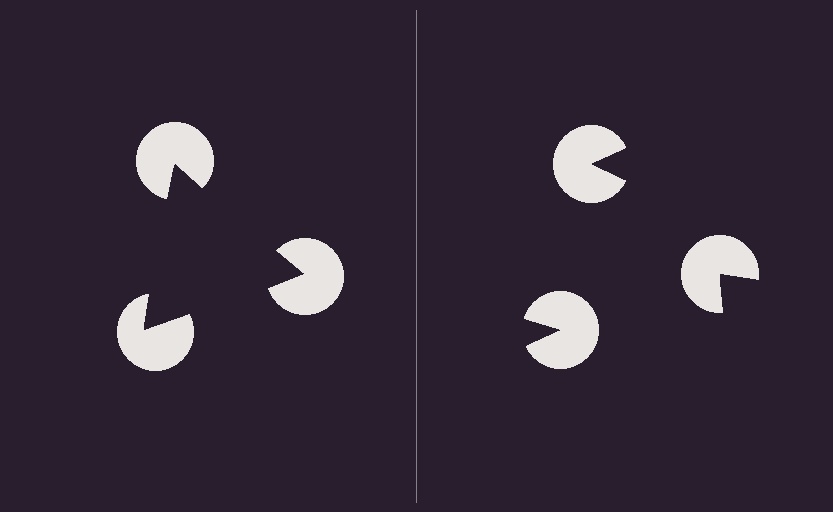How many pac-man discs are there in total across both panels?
6 — 3 on each side.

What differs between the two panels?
The pac-man discs are positioned identically on both sides; only the wedge orientations differ. On the left they align to a triangle; on the right they are misaligned.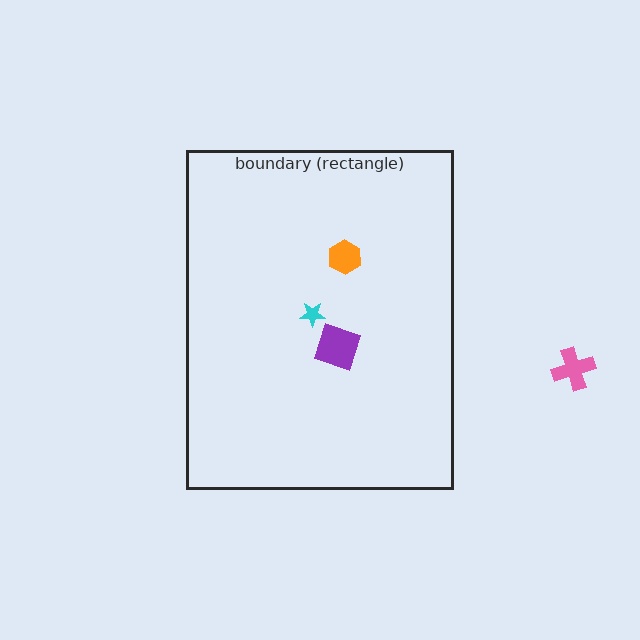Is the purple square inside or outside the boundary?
Inside.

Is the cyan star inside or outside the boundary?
Inside.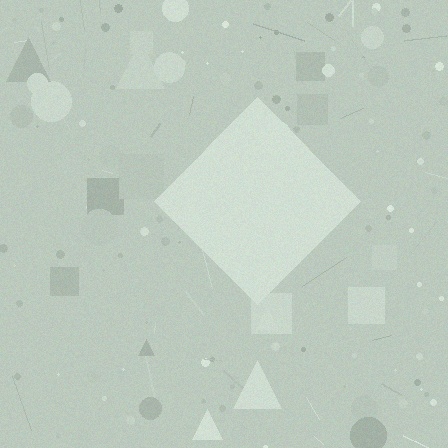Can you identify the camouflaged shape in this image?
The camouflaged shape is a diamond.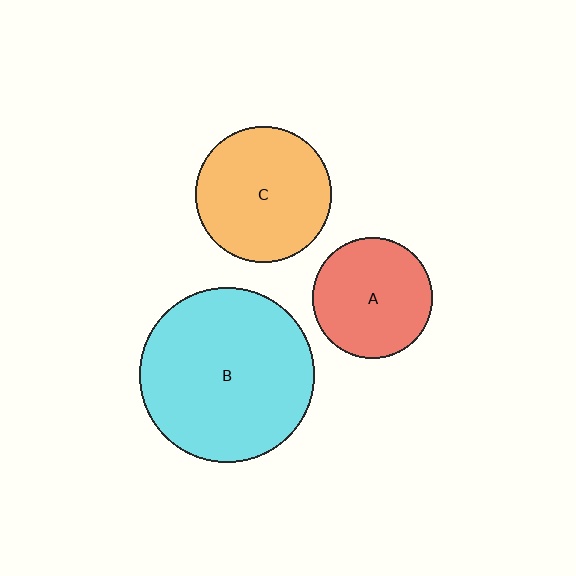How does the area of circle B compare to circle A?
Approximately 2.1 times.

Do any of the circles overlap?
No, none of the circles overlap.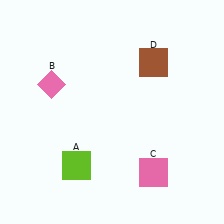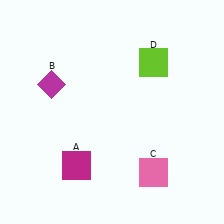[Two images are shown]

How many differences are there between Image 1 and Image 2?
There are 3 differences between the two images.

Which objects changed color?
A changed from lime to magenta. B changed from pink to magenta. D changed from brown to lime.